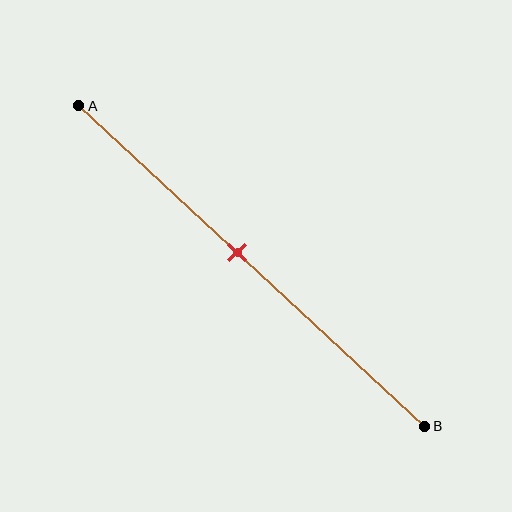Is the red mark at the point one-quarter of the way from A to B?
No, the mark is at about 45% from A, not at the 25% one-quarter point.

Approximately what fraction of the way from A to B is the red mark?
The red mark is approximately 45% of the way from A to B.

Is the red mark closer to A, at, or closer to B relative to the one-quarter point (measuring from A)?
The red mark is closer to point B than the one-quarter point of segment AB.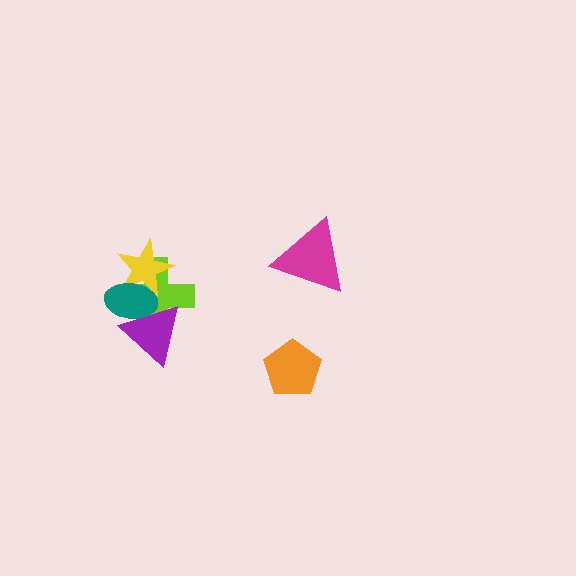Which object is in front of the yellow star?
The teal ellipse is in front of the yellow star.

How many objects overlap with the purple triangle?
2 objects overlap with the purple triangle.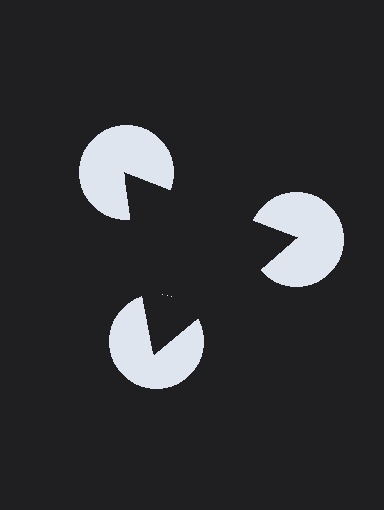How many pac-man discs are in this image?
There are 3 — one at each vertex of the illusory triangle.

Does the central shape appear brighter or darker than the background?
It typically appears slightly darker than the background, even though no actual brightness change is drawn.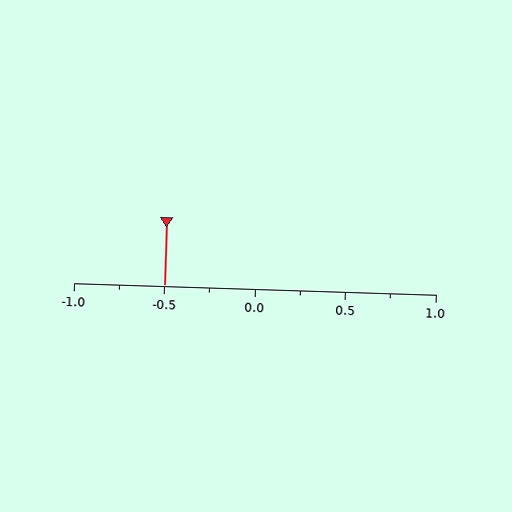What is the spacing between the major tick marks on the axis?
The major ticks are spaced 0.5 apart.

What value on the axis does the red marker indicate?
The marker indicates approximately -0.5.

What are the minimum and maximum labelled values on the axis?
The axis runs from -1.0 to 1.0.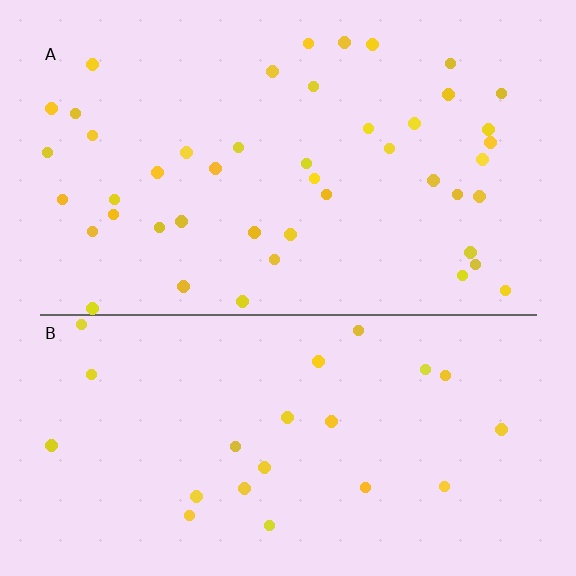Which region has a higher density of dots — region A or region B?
A (the top).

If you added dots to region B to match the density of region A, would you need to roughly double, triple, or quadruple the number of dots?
Approximately double.